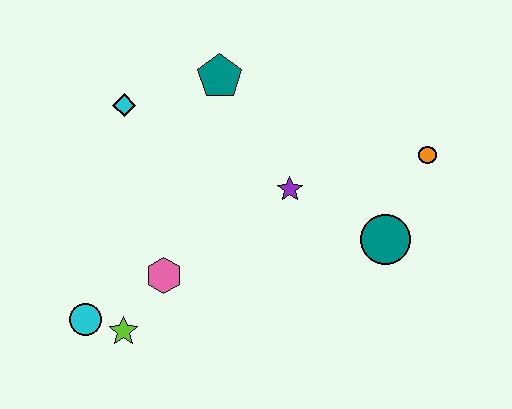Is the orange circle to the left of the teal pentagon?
No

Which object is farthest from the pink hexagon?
The orange circle is farthest from the pink hexagon.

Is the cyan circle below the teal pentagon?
Yes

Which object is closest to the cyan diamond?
The teal pentagon is closest to the cyan diamond.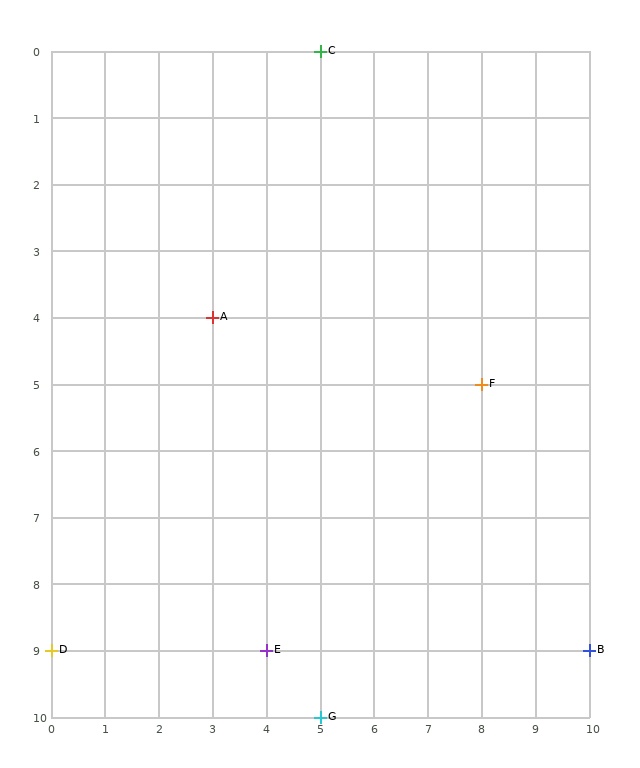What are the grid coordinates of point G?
Point G is at grid coordinates (5, 10).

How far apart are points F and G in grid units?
Points F and G are 3 columns and 5 rows apart (about 5.8 grid units diagonally).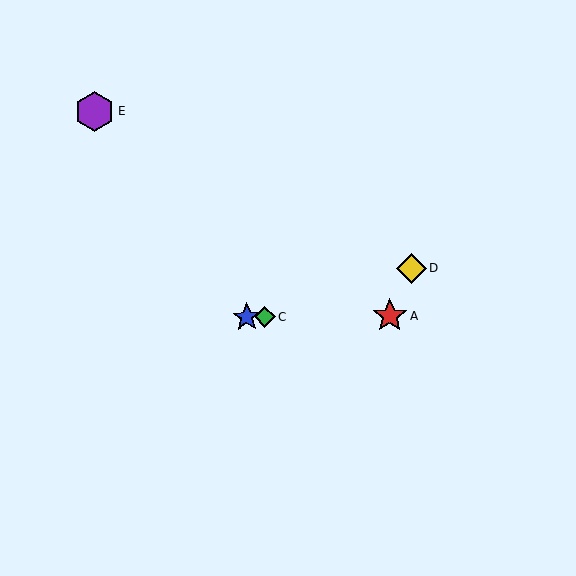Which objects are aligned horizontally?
Objects A, B, C are aligned horizontally.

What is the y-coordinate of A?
Object A is at y≈316.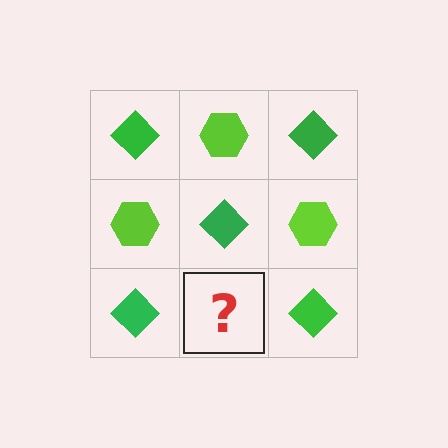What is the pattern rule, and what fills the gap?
The rule is that it alternates green diamond and lime hexagon in a checkerboard pattern. The gap should be filled with a lime hexagon.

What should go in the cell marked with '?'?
The missing cell should contain a lime hexagon.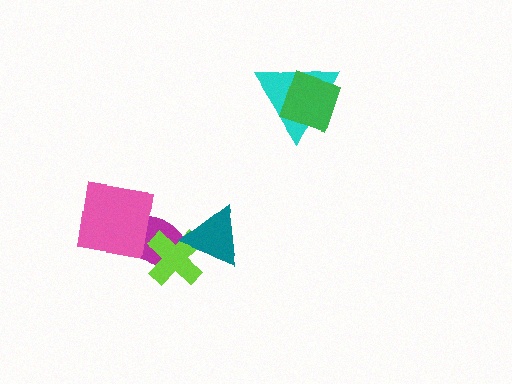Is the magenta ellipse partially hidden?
Yes, it is partially covered by another shape.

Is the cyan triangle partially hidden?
Yes, it is partially covered by another shape.